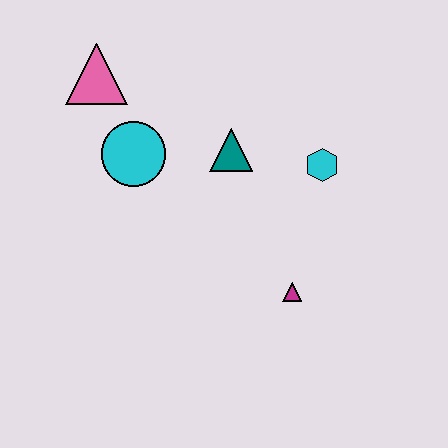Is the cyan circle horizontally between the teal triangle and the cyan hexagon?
No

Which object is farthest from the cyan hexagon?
The pink triangle is farthest from the cyan hexagon.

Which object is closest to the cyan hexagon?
The teal triangle is closest to the cyan hexagon.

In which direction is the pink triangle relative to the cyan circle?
The pink triangle is above the cyan circle.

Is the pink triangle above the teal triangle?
Yes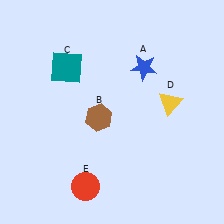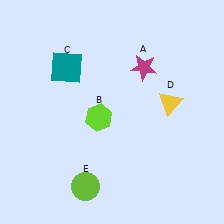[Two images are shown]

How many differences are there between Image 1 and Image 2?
There are 3 differences between the two images.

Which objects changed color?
A changed from blue to magenta. B changed from brown to lime. E changed from red to lime.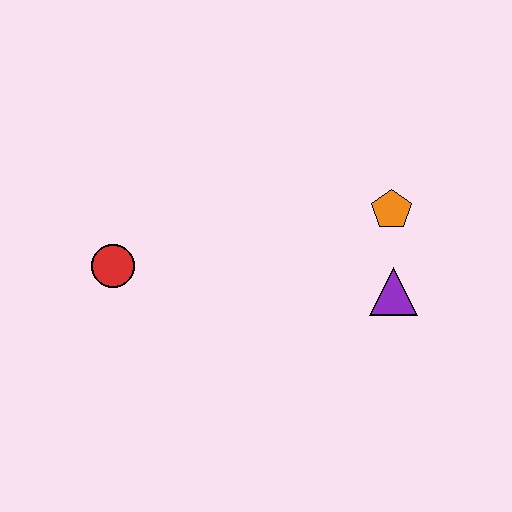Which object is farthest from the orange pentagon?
The red circle is farthest from the orange pentagon.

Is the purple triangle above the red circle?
No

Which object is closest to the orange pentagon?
The purple triangle is closest to the orange pentagon.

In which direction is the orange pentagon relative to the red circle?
The orange pentagon is to the right of the red circle.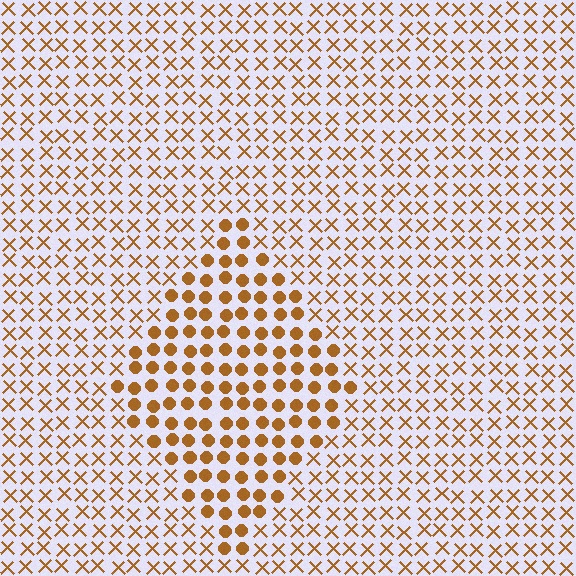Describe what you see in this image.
The image is filled with small brown elements arranged in a uniform grid. A diamond-shaped region contains circles, while the surrounding area contains X marks. The boundary is defined purely by the change in element shape.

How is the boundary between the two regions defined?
The boundary is defined by a change in element shape: circles inside vs. X marks outside. All elements share the same color and spacing.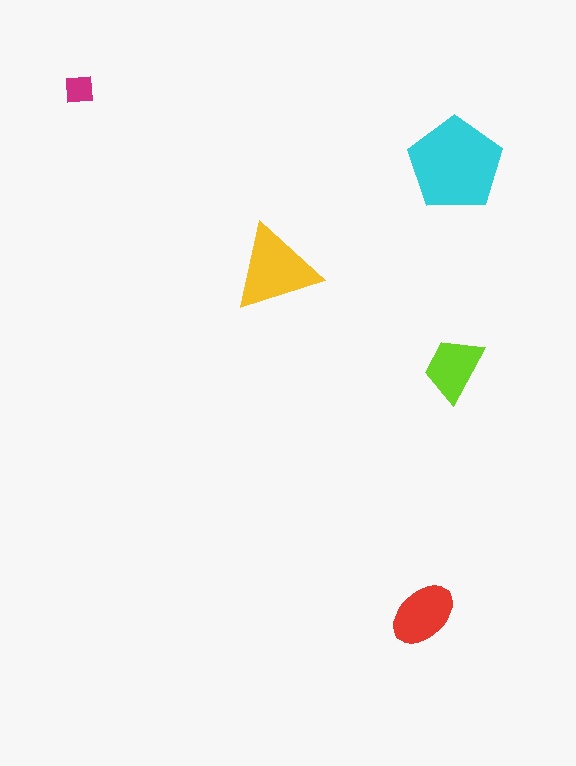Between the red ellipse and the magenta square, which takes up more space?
The red ellipse.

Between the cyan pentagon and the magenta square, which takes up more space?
The cyan pentagon.